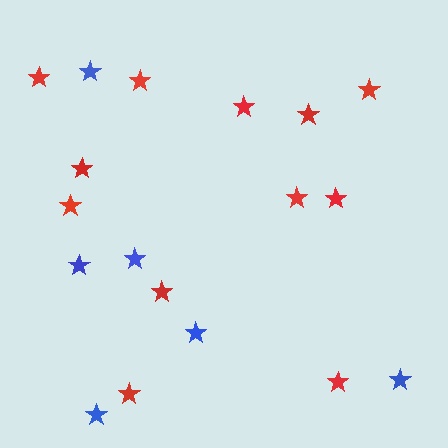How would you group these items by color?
There are 2 groups: one group of blue stars (6) and one group of red stars (12).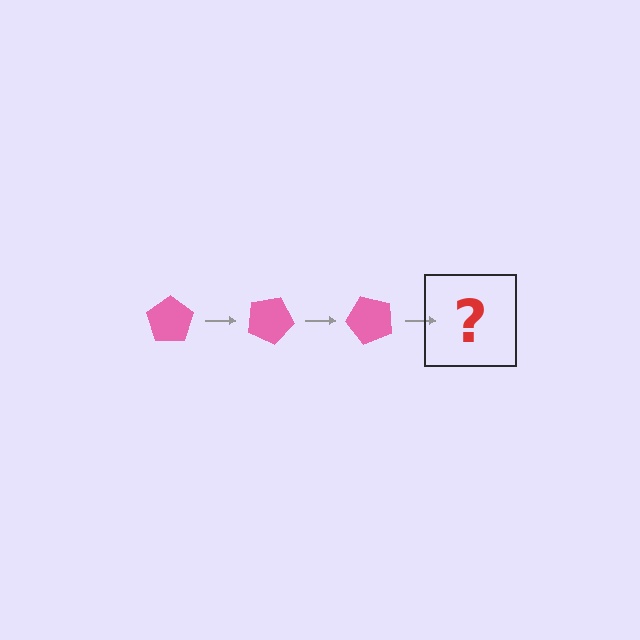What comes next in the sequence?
The next element should be a pink pentagon rotated 75 degrees.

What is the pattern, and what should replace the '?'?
The pattern is that the pentagon rotates 25 degrees each step. The '?' should be a pink pentagon rotated 75 degrees.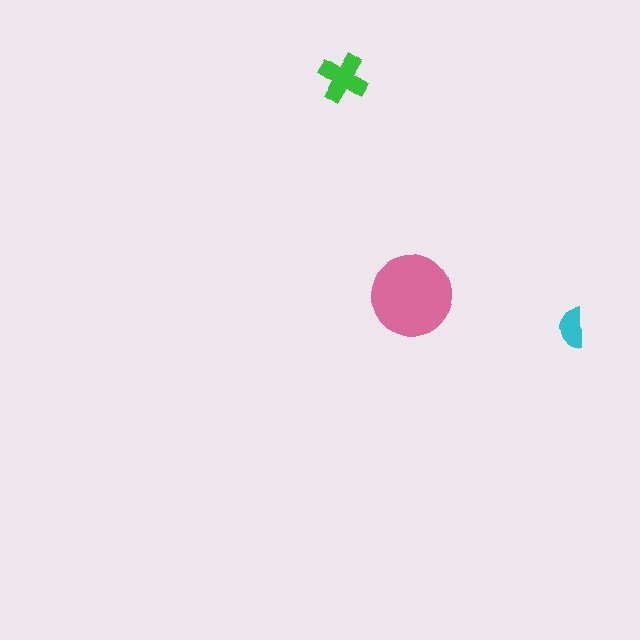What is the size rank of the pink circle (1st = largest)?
1st.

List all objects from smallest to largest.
The cyan semicircle, the green cross, the pink circle.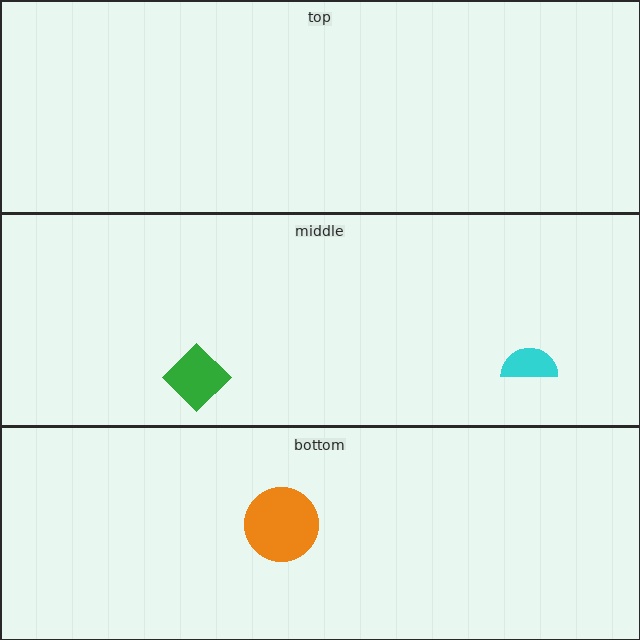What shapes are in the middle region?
The cyan semicircle, the green diamond.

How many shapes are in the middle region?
2.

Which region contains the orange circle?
The bottom region.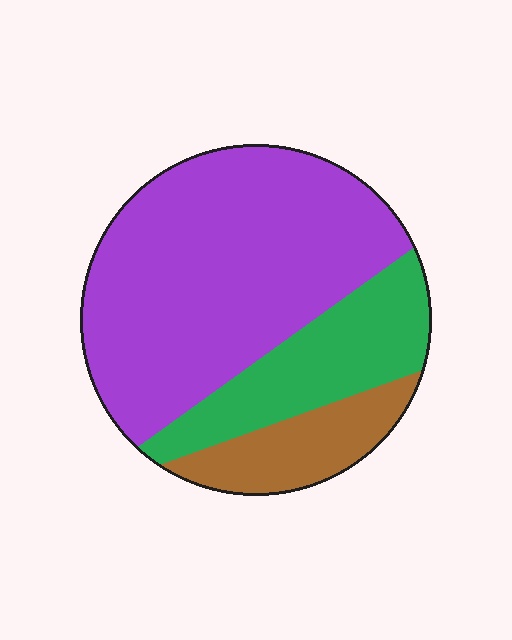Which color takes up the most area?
Purple, at roughly 60%.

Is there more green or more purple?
Purple.